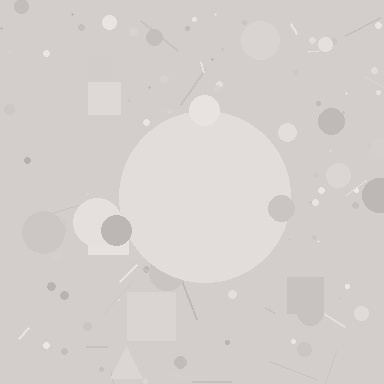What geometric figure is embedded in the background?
A circle is embedded in the background.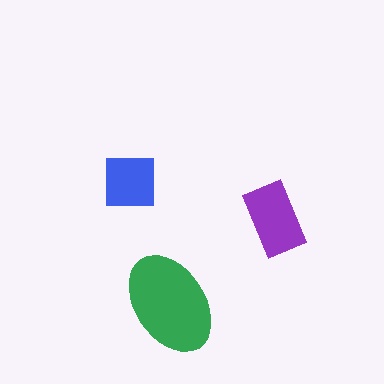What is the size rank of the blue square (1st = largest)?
3rd.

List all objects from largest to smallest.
The green ellipse, the purple rectangle, the blue square.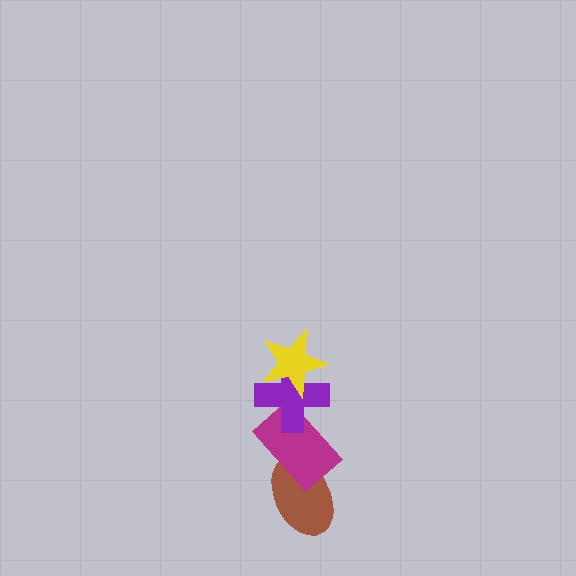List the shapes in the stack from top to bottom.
From top to bottom: the yellow star, the purple cross, the magenta rectangle, the brown ellipse.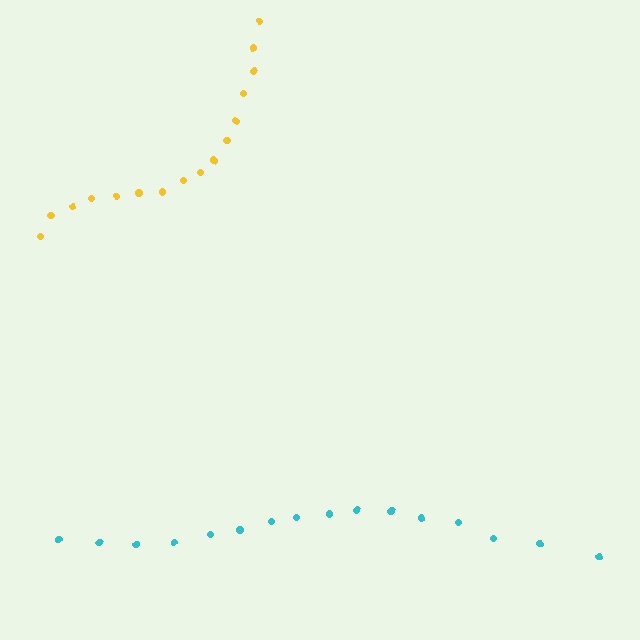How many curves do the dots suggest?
There are 2 distinct paths.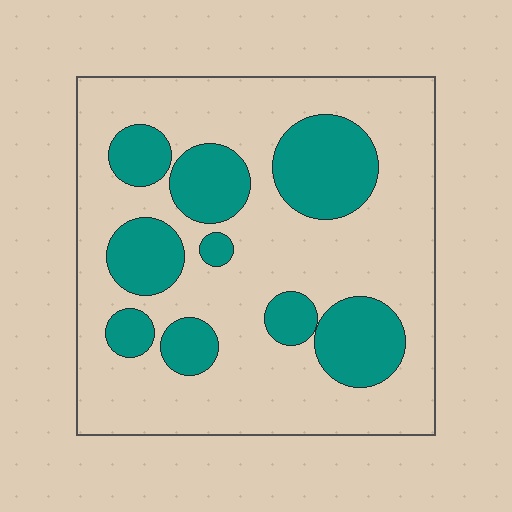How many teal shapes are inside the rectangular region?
9.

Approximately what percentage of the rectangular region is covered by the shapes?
Approximately 30%.